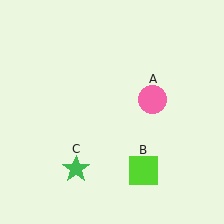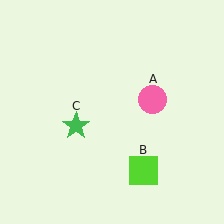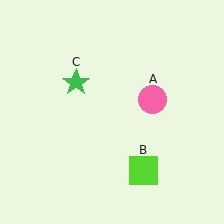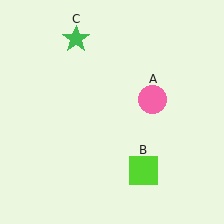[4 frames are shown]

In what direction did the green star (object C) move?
The green star (object C) moved up.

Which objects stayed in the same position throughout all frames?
Pink circle (object A) and lime square (object B) remained stationary.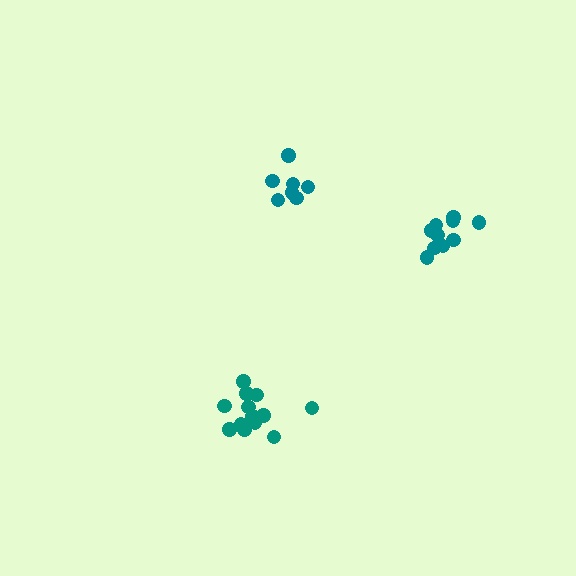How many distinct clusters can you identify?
There are 3 distinct clusters.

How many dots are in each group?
Group 1: 13 dots, Group 2: 7 dots, Group 3: 10 dots (30 total).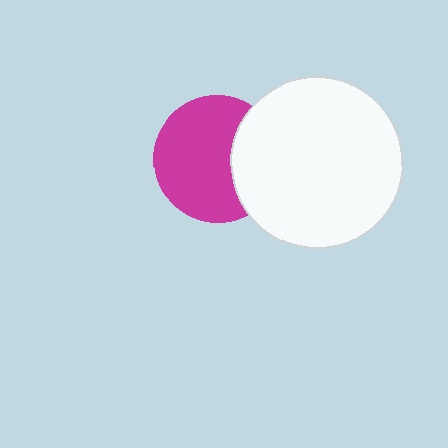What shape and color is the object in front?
The object in front is a white circle.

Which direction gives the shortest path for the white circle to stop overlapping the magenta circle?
Moving right gives the shortest separation.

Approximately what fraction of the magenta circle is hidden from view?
Roughly 30% of the magenta circle is hidden behind the white circle.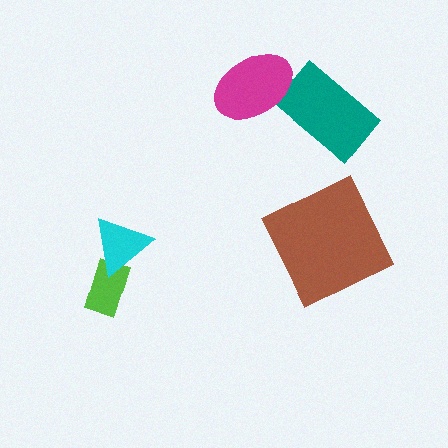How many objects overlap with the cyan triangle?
1 object overlaps with the cyan triangle.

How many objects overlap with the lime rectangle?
1 object overlaps with the lime rectangle.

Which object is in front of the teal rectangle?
The magenta ellipse is in front of the teal rectangle.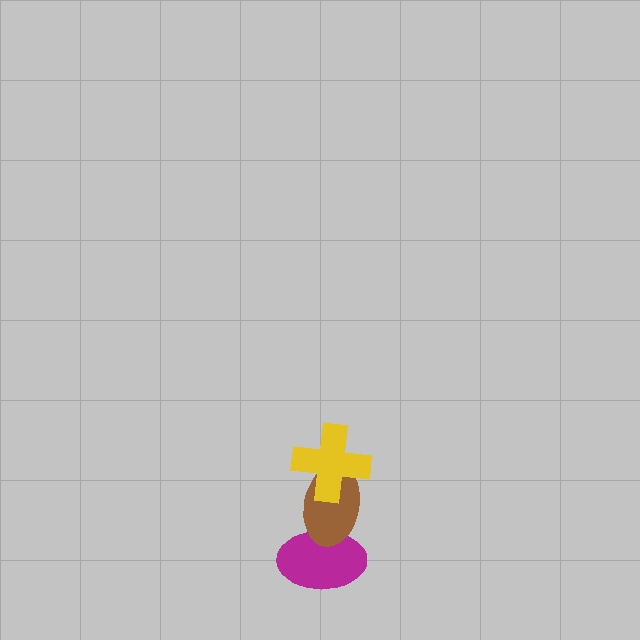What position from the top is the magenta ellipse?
The magenta ellipse is 3rd from the top.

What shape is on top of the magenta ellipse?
The brown ellipse is on top of the magenta ellipse.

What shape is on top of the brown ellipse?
The yellow cross is on top of the brown ellipse.